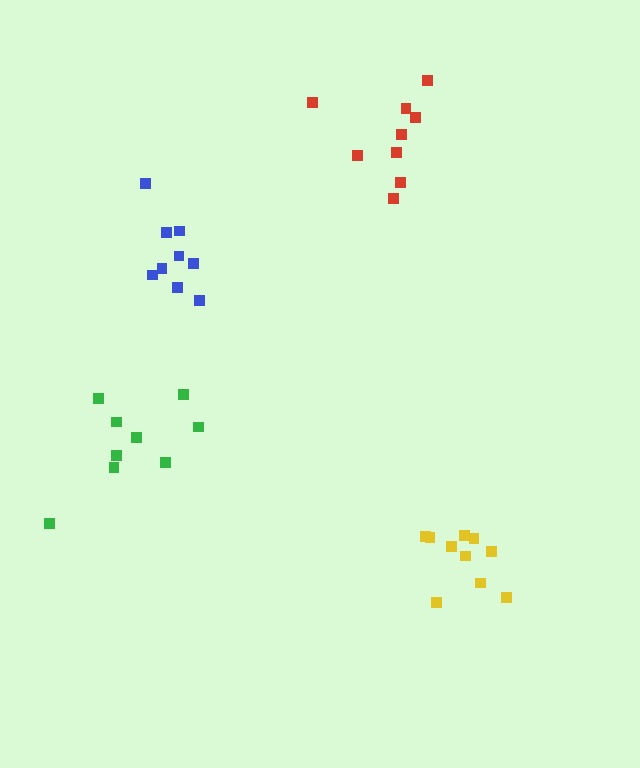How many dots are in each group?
Group 1: 10 dots, Group 2: 9 dots, Group 3: 9 dots, Group 4: 9 dots (37 total).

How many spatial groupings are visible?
There are 4 spatial groupings.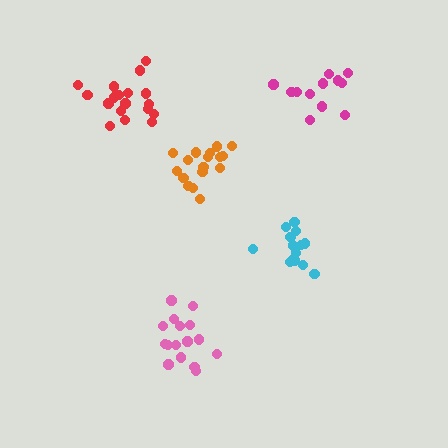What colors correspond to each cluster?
The clusters are colored: cyan, red, magenta, pink, orange.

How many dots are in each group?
Group 1: 14 dots, Group 2: 18 dots, Group 3: 12 dots, Group 4: 16 dots, Group 5: 17 dots (77 total).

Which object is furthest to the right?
The magenta cluster is rightmost.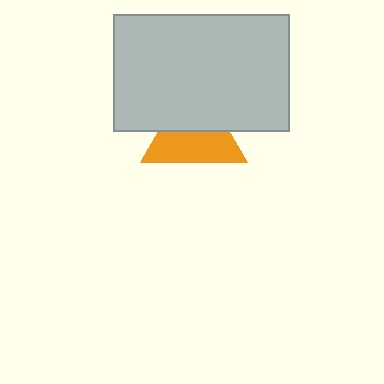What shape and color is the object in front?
The object in front is a light gray rectangle.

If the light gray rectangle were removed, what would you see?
You would see the complete orange triangle.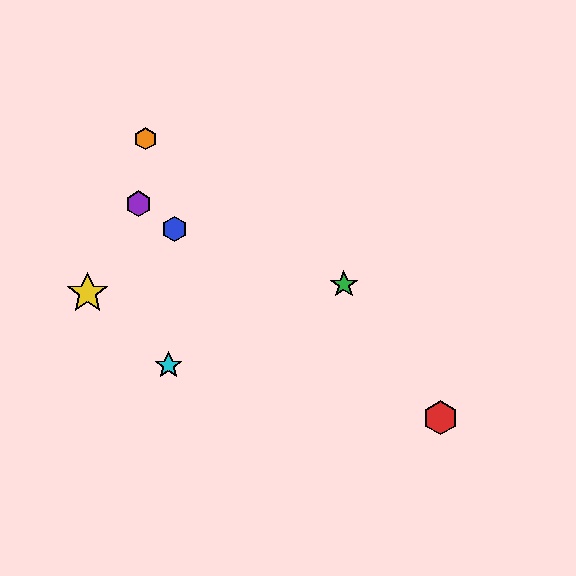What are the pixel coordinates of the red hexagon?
The red hexagon is at (441, 418).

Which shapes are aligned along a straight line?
The red hexagon, the blue hexagon, the purple hexagon are aligned along a straight line.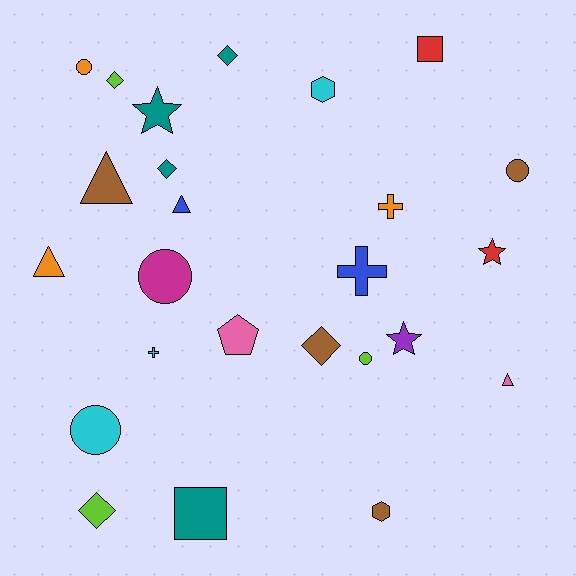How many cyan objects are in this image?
There are 3 cyan objects.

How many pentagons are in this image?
There is 1 pentagon.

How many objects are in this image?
There are 25 objects.